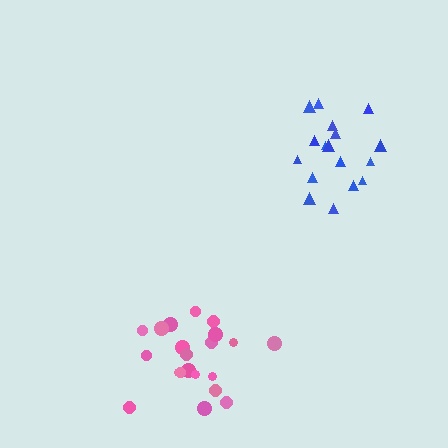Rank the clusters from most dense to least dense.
blue, pink.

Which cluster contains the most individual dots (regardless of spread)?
Pink (21).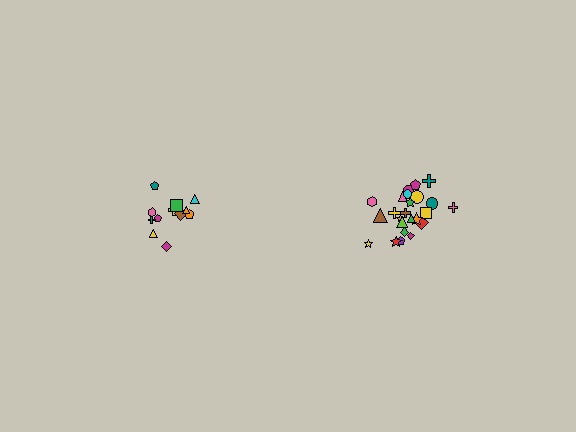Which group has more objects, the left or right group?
The right group.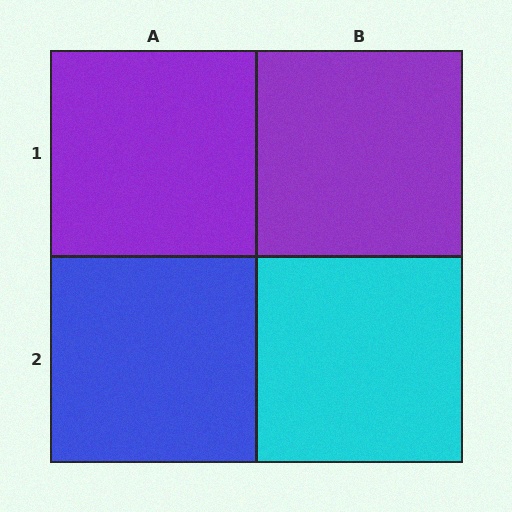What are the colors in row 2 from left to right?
Blue, cyan.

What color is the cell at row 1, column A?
Purple.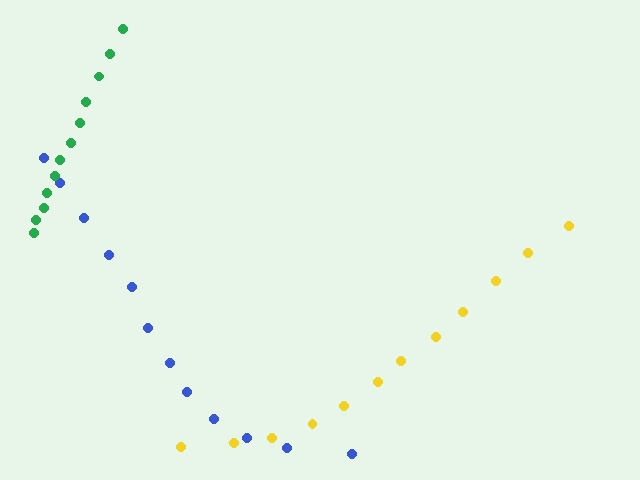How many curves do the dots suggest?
There are 3 distinct paths.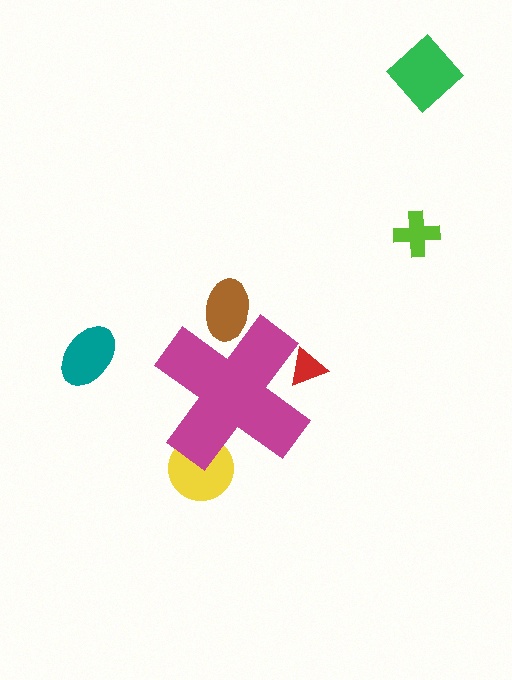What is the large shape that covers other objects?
A magenta cross.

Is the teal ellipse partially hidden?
No, the teal ellipse is fully visible.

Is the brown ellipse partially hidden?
Yes, the brown ellipse is partially hidden behind the magenta cross.